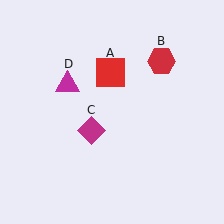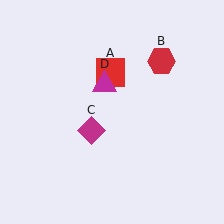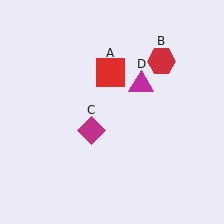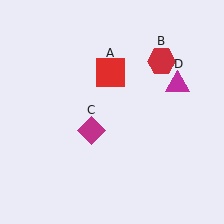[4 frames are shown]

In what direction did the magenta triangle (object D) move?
The magenta triangle (object D) moved right.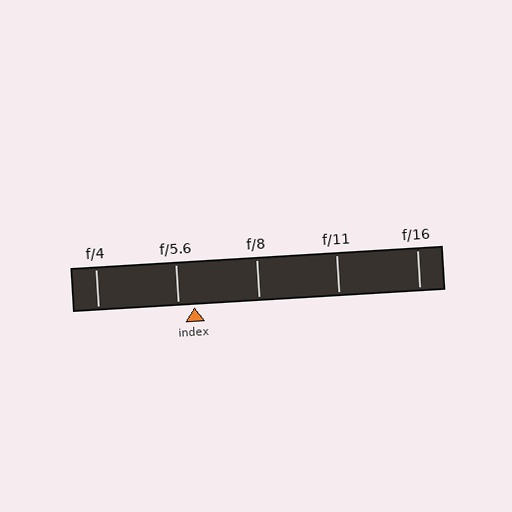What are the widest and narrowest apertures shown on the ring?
The widest aperture shown is f/4 and the narrowest is f/16.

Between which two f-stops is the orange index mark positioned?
The index mark is between f/5.6 and f/8.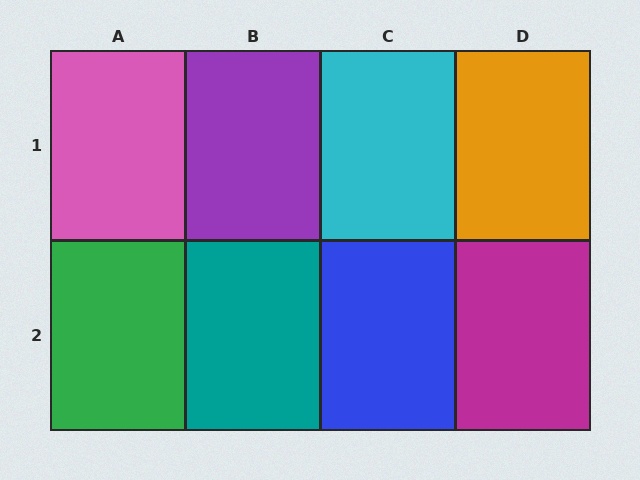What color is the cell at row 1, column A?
Pink.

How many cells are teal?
1 cell is teal.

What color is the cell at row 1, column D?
Orange.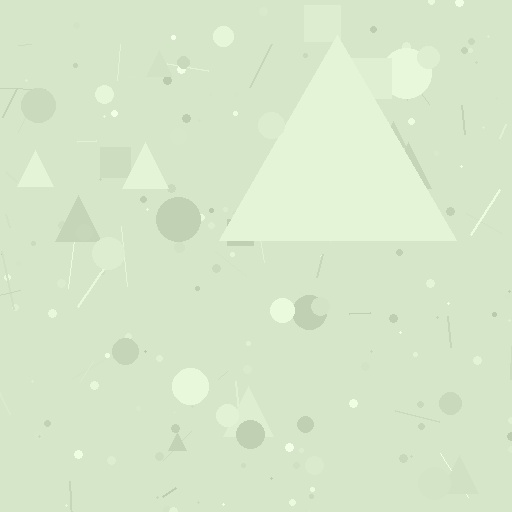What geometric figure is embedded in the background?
A triangle is embedded in the background.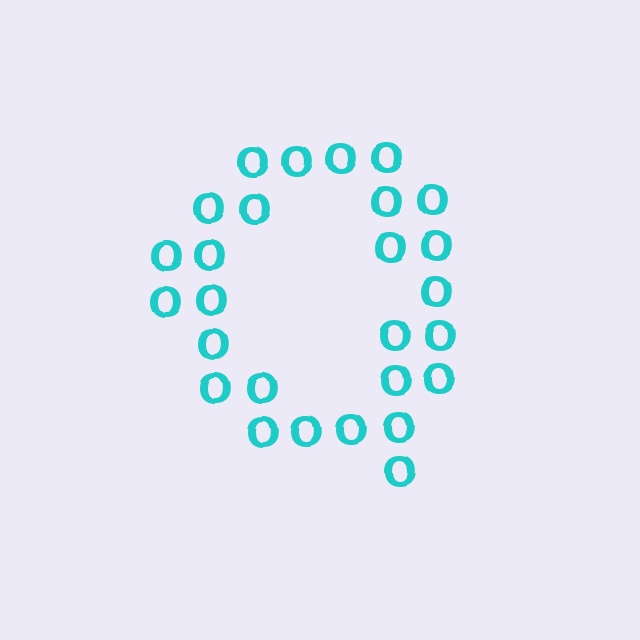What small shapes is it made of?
It is made of small letter O's.